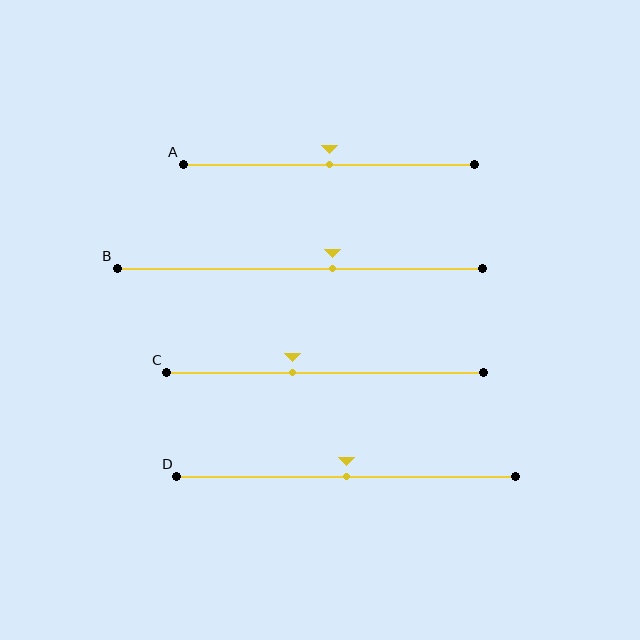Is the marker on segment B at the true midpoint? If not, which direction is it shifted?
No, the marker on segment B is shifted to the right by about 9% of the segment length.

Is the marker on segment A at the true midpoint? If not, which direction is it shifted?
Yes, the marker on segment A is at the true midpoint.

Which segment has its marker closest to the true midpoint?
Segment A has its marker closest to the true midpoint.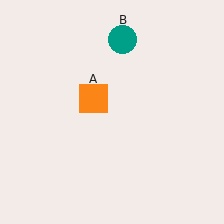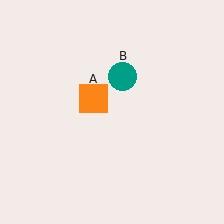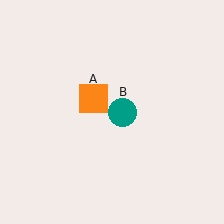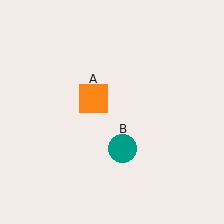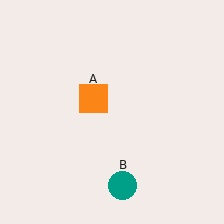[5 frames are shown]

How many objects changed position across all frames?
1 object changed position: teal circle (object B).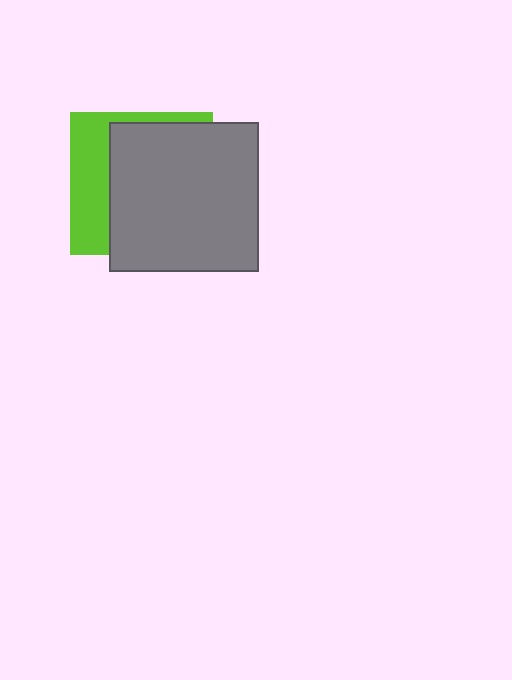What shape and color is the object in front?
The object in front is a gray square.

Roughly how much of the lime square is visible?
A small part of it is visible (roughly 33%).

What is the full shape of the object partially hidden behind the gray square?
The partially hidden object is a lime square.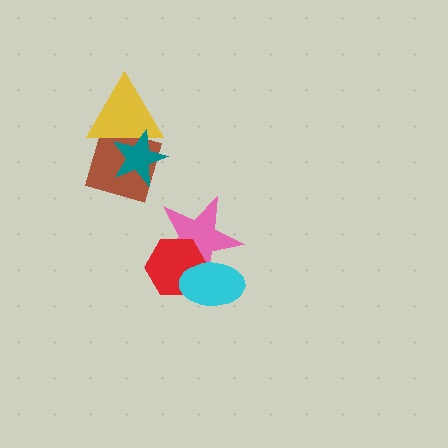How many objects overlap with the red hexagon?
2 objects overlap with the red hexagon.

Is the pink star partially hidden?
Yes, it is partially covered by another shape.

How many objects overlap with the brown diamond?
2 objects overlap with the brown diamond.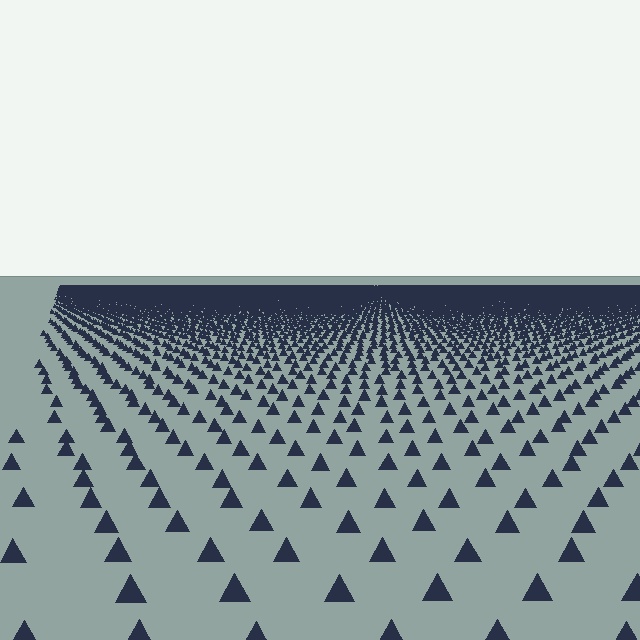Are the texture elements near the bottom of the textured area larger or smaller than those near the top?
Larger. Near the bottom, elements are closer to the viewer and appear at a bigger on-screen size.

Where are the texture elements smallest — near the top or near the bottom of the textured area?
Near the top.